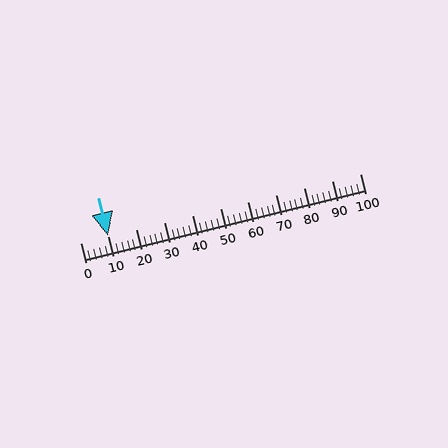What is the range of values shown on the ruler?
The ruler shows values from 0 to 100.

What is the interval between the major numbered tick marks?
The major tick marks are spaced 10 units apart.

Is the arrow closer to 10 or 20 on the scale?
The arrow is closer to 10.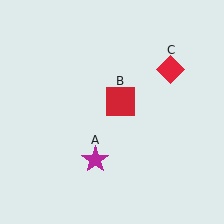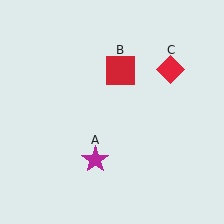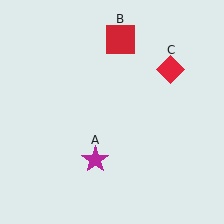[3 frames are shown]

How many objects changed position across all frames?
1 object changed position: red square (object B).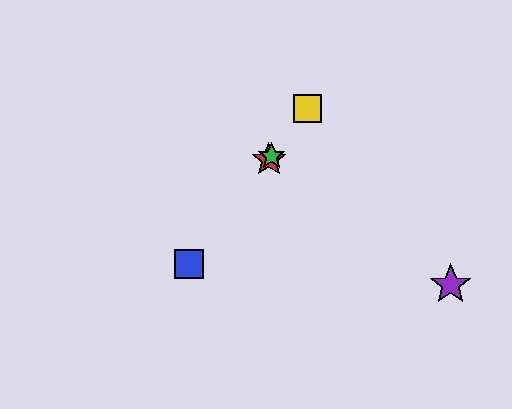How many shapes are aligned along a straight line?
4 shapes (the red star, the blue square, the green star, the yellow square) are aligned along a straight line.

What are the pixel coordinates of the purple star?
The purple star is at (451, 285).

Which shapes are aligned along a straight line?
The red star, the blue square, the green star, the yellow square are aligned along a straight line.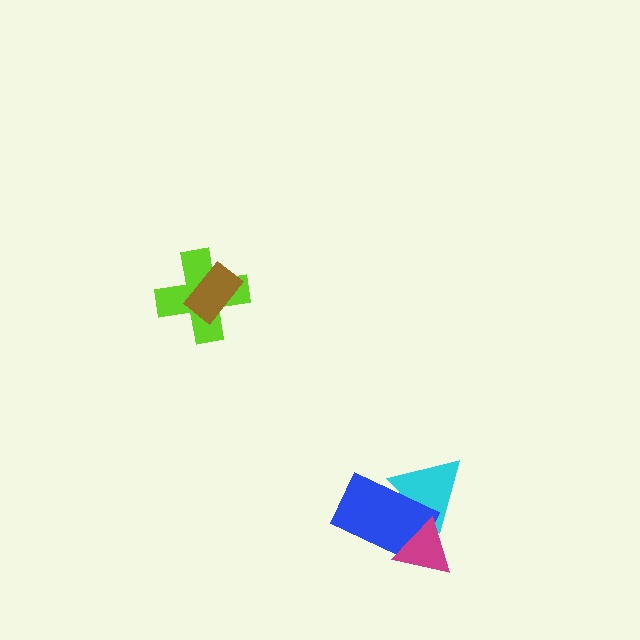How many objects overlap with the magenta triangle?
2 objects overlap with the magenta triangle.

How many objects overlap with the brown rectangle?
1 object overlaps with the brown rectangle.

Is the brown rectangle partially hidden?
No, no other shape covers it.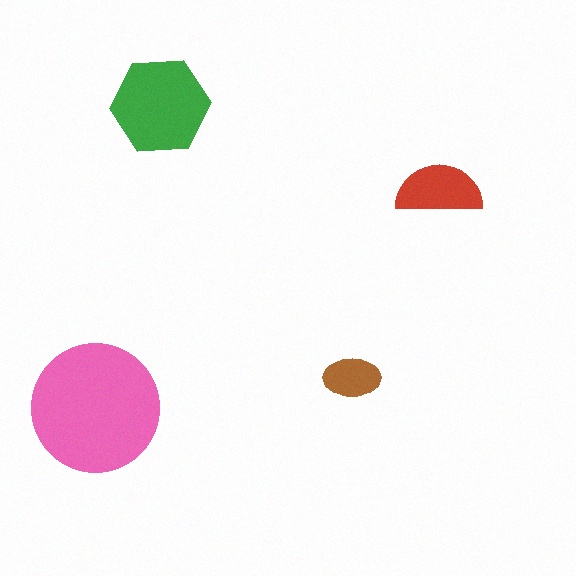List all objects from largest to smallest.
The pink circle, the green hexagon, the red semicircle, the brown ellipse.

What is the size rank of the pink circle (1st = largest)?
1st.